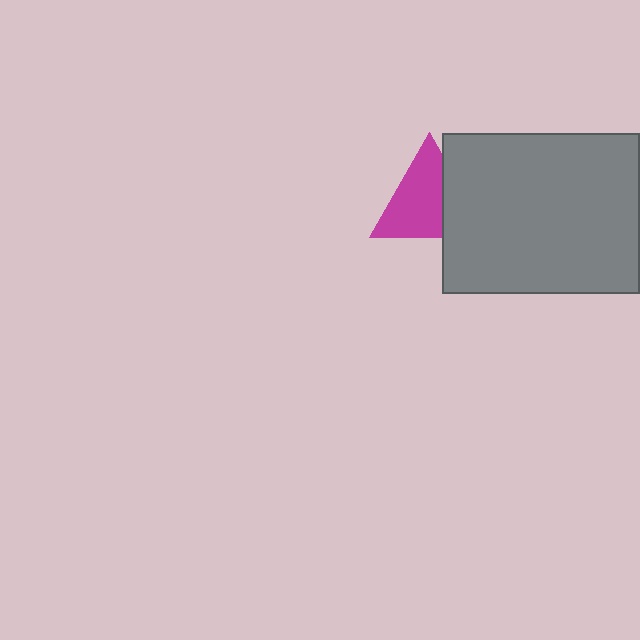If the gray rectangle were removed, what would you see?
You would see the complete magenta triangle.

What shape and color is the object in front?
The object in front is a gray rectangle.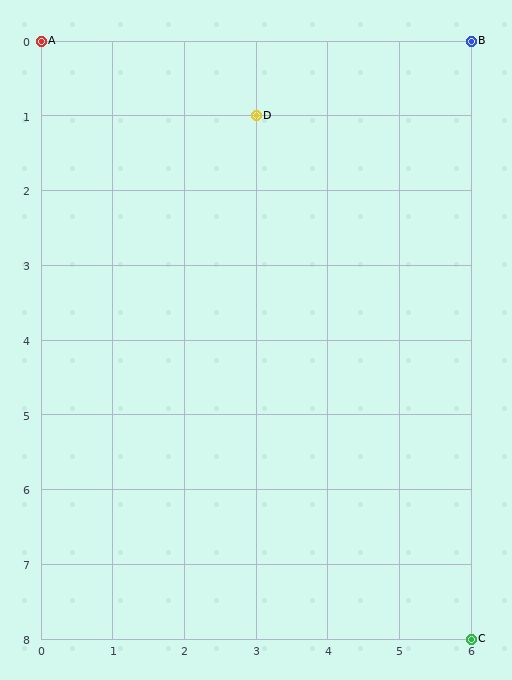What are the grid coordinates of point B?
Point B is at grid coordinates (6, 0).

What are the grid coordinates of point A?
Point A is at grid coordinates (0, 0).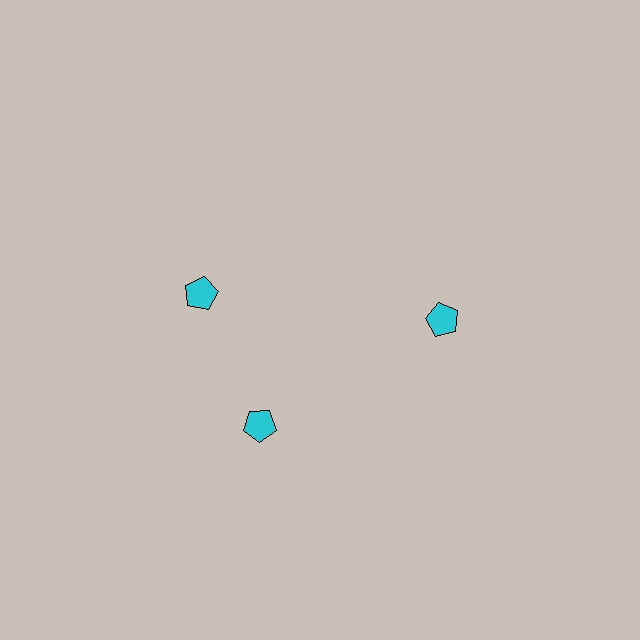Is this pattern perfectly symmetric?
No. The 3 cyan pentagons are arranged in a ring, but one element near the 11 o'clock position is rotated out of alignment along the ring, breaking the 3-fold rotational symmetry.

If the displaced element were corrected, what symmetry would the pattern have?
It would have 3-fold rotational symmetry — the pattern would map onto itself every 120 degrees.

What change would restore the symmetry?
The symmetry would be restored by rotating it back into even spacing with its neighbors so that all 3 pentagons sit at equal angles and equal distance from the center.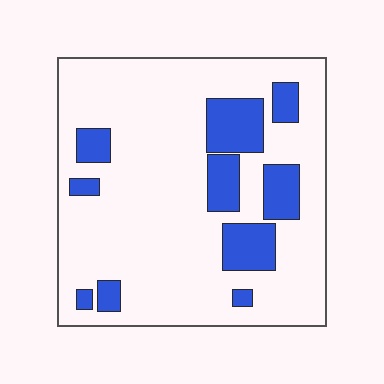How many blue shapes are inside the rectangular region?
10.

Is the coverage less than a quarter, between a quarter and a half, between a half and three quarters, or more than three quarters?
Less than a quarter.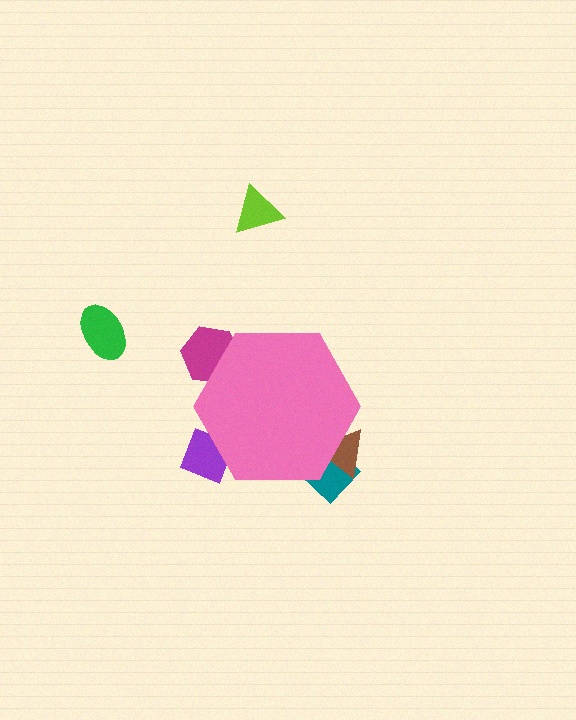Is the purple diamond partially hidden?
Yes, the purple diamond is partially hidden behind the pink hexagon.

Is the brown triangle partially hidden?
Yes, the brown triangle is partially hidden behind the pink hexagon.